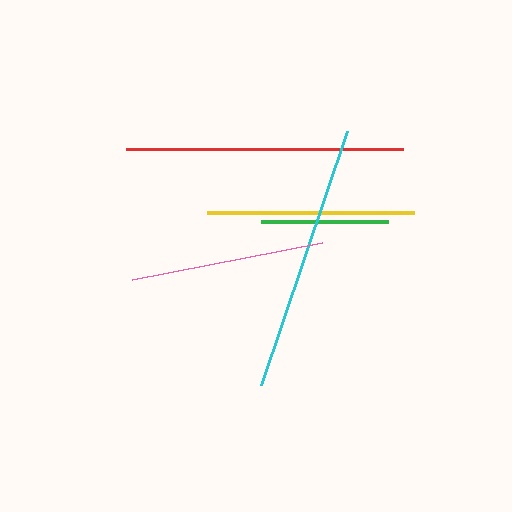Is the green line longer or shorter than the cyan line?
The cyan line is longer than the green line.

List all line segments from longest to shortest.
From longest to shortest: red, cyan, yellow, pink, green.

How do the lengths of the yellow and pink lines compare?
The yellow and pink lines are approximately the same length.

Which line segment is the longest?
The red line is the longest at approximately 277 pixels.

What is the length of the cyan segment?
The cyan segment is approximately 267 pixels long.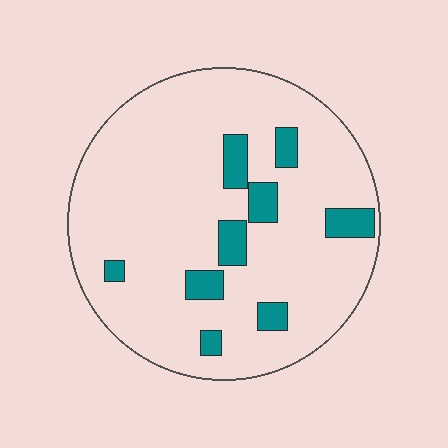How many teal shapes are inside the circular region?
9.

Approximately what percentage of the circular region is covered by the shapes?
Approximately 10%.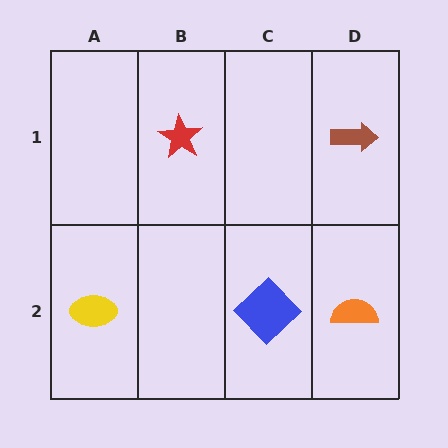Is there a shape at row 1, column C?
No, that cell is empty.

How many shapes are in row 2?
3 shapes.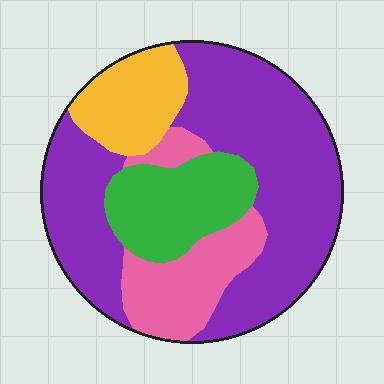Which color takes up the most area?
Purple, at roughly 55%.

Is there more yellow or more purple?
Purple.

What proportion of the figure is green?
Green takes up less than a quarter of the figure.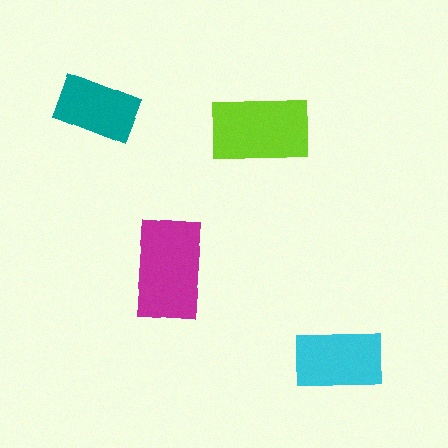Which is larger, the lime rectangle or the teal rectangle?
The lime one.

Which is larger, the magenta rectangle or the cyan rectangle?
The magenta one.